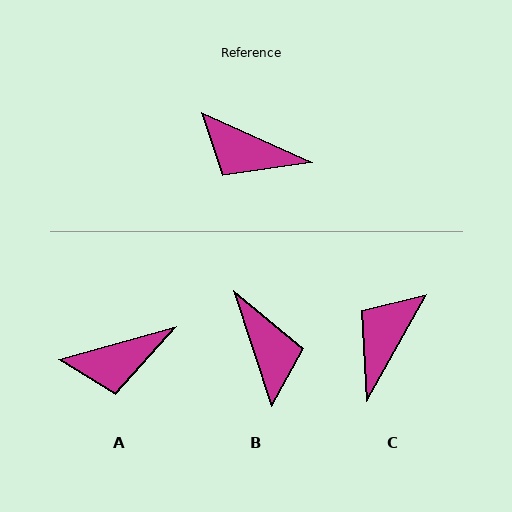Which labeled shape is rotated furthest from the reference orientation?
B, about 132 degrees away.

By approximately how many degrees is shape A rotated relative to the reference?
Approximately 40 degrees counter-clockwise.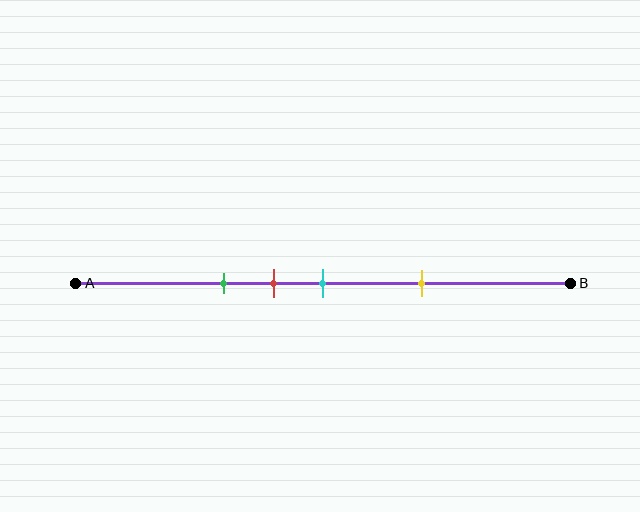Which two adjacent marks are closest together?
The red and cyan marks are the closest adjacent pair.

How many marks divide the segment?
There are 4 marks dividing the segment.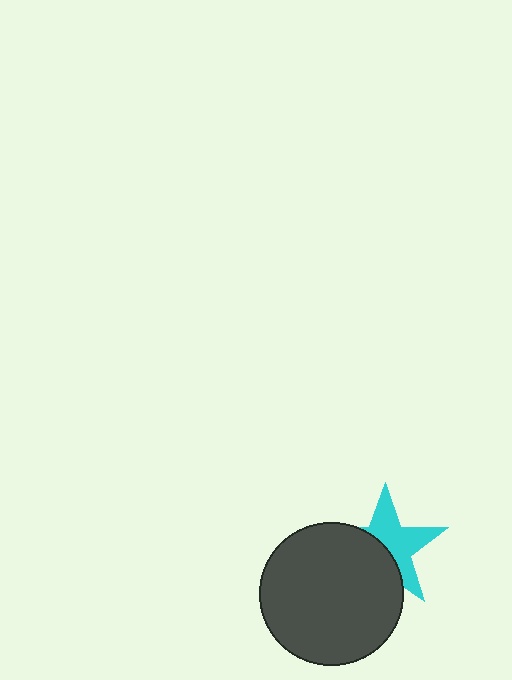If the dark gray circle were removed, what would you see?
You would see the complete cyan star.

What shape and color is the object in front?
The object in front is a dark gray circle.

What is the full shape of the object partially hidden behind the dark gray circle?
The partially hidden object is a cyan star.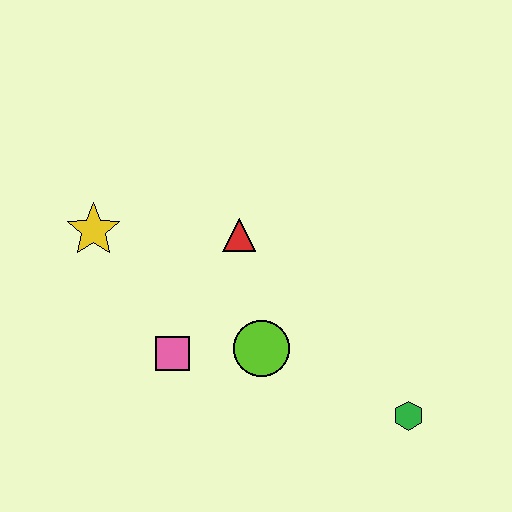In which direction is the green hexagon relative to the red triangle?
The green hexagon is below the red triangle.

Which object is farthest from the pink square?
The green hexagon is farthest from the pink square.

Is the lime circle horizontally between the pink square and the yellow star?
No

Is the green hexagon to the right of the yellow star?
Yes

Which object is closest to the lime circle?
The pink square is closest to the lime circle.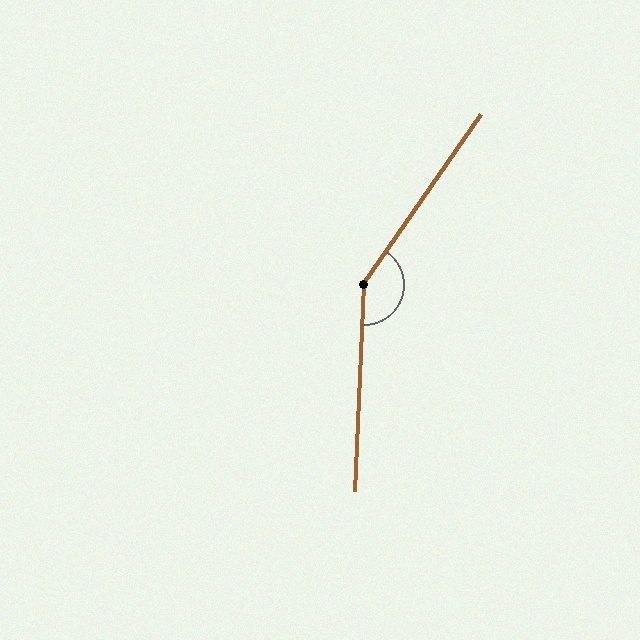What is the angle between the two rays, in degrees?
Approximately 148 degrees.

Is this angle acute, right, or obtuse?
It is obtuse.